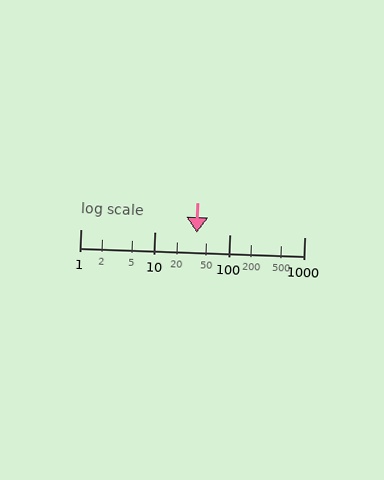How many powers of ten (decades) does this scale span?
The scale spans 3 decades, from 1 to 1000.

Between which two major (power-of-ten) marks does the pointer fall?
The pointer is between 10 and 100.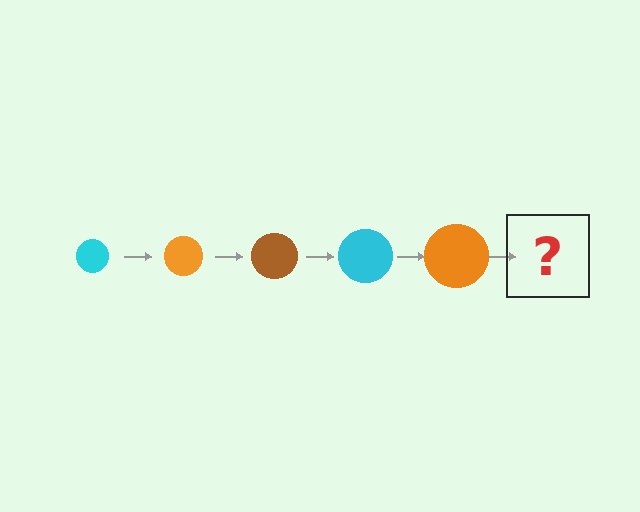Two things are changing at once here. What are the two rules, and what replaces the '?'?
The two rules are that the circle grows larger each step and the color cycles through cyan, orange, and brown. The '?' should be a brown circle, larger than the previous one.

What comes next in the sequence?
The next element should be a brown circle, larger than the previous one.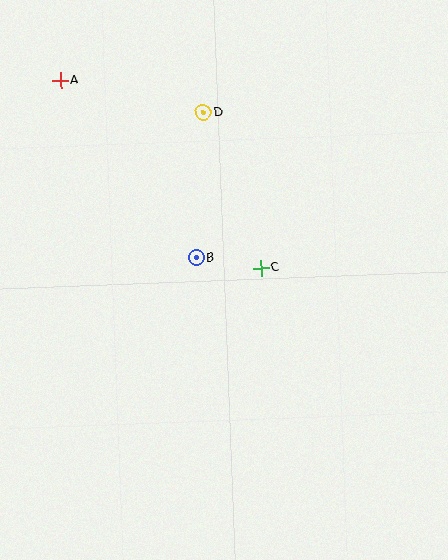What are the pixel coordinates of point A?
Point A is at (60, 80).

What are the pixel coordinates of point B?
Point B is at (196, 258).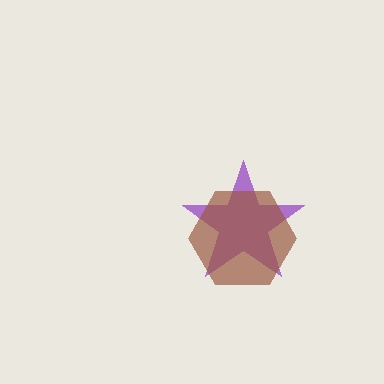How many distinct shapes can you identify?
There are 2 distinct shapes: a purple star, a brown hexagon.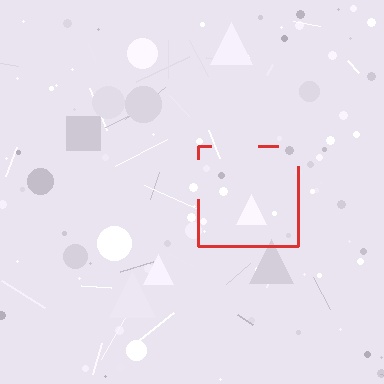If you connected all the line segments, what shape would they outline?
They would outline a square.